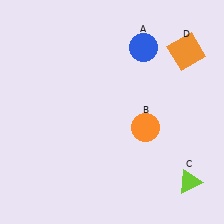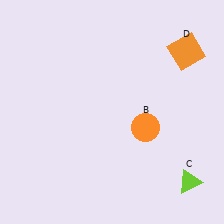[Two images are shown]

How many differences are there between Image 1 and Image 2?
There is 1 difference between the two images.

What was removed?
The blue circle (A) was removed in Image 2.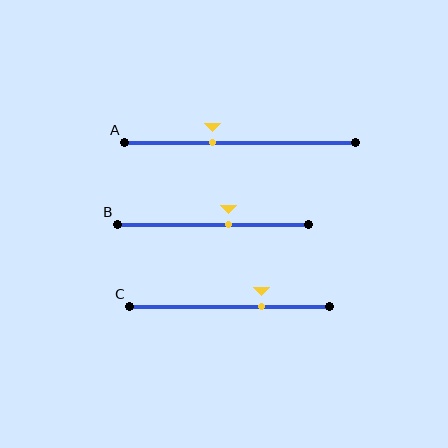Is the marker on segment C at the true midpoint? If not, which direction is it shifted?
No, the marker on segment C is shifted to the right by about 16% of the segment length.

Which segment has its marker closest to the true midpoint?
Segment B has its marker closest to the true midpoint.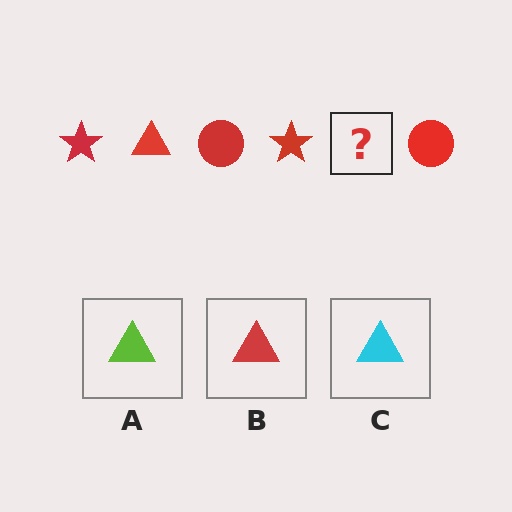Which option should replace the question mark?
Option B.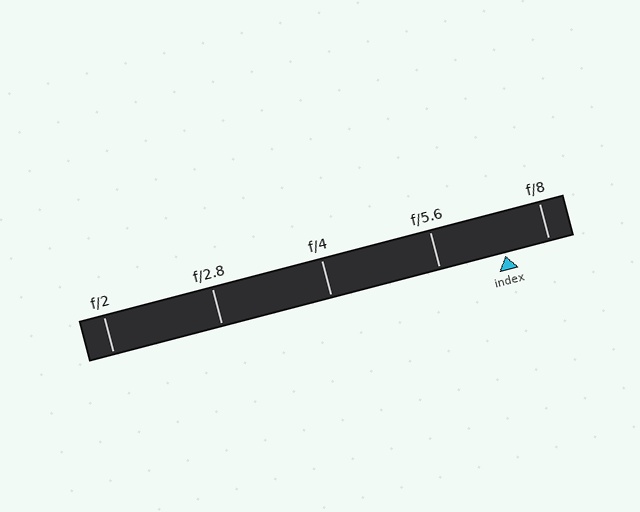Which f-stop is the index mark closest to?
The index mark is closest to f/8.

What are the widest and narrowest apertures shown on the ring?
The widest aperture shown is f/2 and the narrowest is f/8.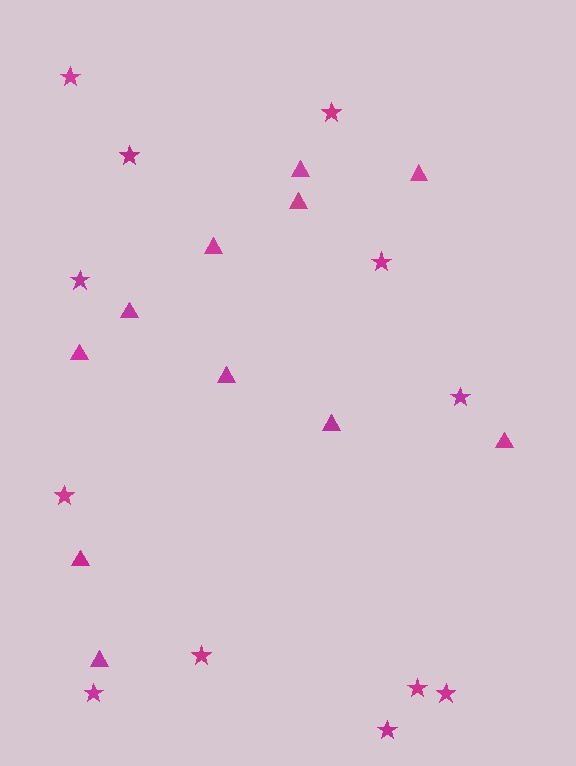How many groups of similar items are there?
There are 2 groups: one group of stars (12) and one group of triangles (11).